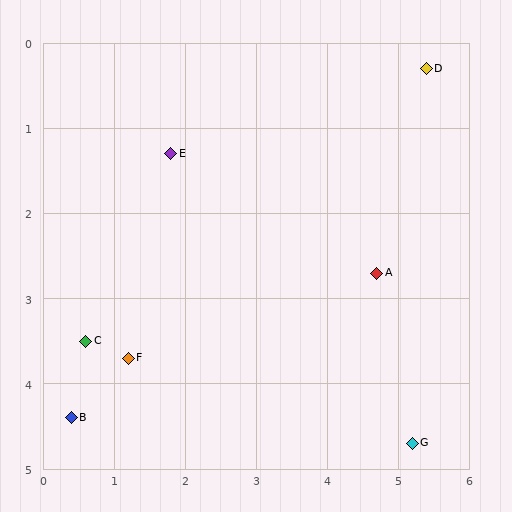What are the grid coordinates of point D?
Point D is at approximately (5.4, 0.3).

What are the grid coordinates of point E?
Point E is at approximately (1.8, 1.3).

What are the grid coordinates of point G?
Point G is at approximately (5.2, 4.7).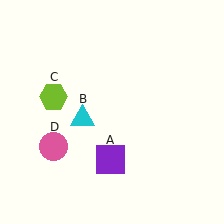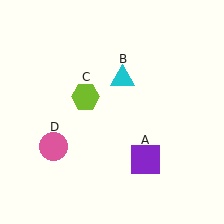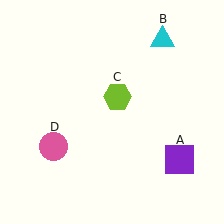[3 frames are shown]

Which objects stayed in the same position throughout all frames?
Pink circle (object D) remained stationary.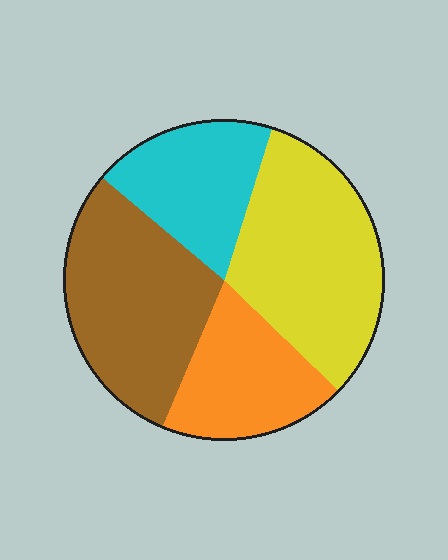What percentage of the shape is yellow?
Yellow takes up about one third (1/3) of the shape.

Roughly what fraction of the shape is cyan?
Cyan covers about 20% of the shape.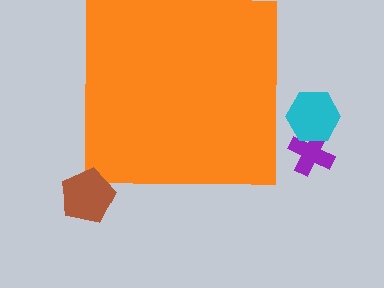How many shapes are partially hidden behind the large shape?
0 shapes are partially hidden.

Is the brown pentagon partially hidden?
No, the brown pentagon is fully visible.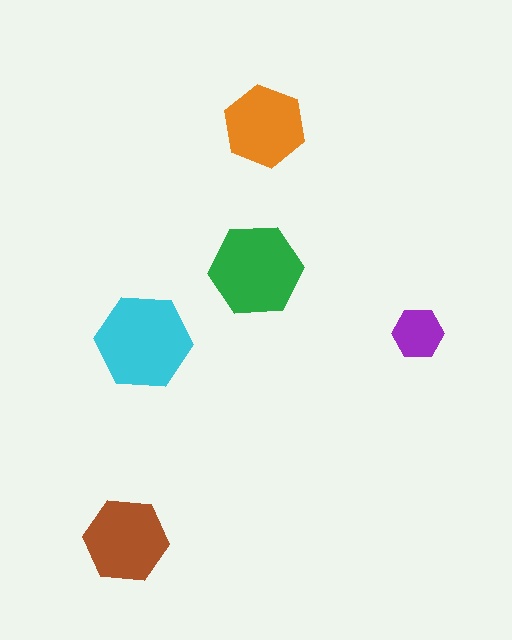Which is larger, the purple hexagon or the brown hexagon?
The brown one.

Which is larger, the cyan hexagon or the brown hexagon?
The cyan one.